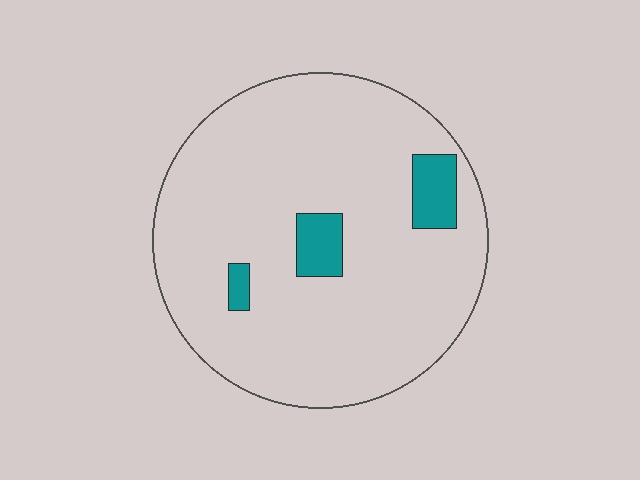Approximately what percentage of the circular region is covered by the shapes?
Approximately 10%.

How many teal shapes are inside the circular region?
3.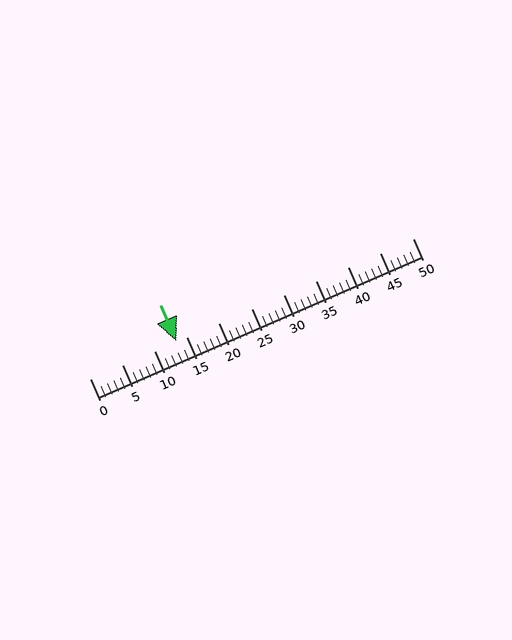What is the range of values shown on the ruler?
The ruler shows values from 0 to 50.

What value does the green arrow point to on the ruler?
The green arrow points to approximately 13.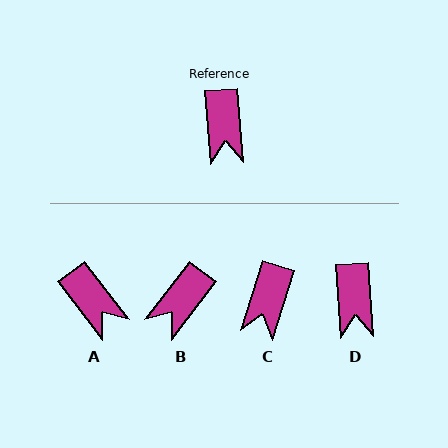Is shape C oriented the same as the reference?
No, it is off by about 22 degrees.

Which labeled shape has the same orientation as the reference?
D.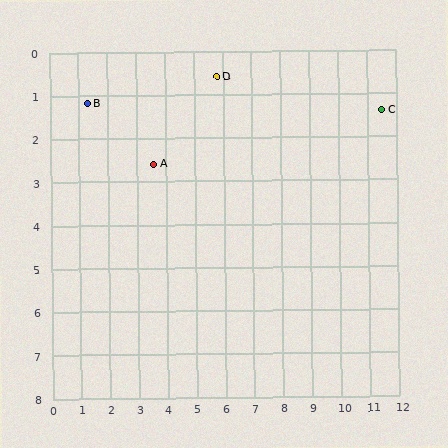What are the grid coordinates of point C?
Point C is at approximately (11.5, 1.4).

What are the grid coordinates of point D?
Point D is at approximately (5.8, 0.6).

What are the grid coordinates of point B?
Point B is at approximately (1.3, 1.2).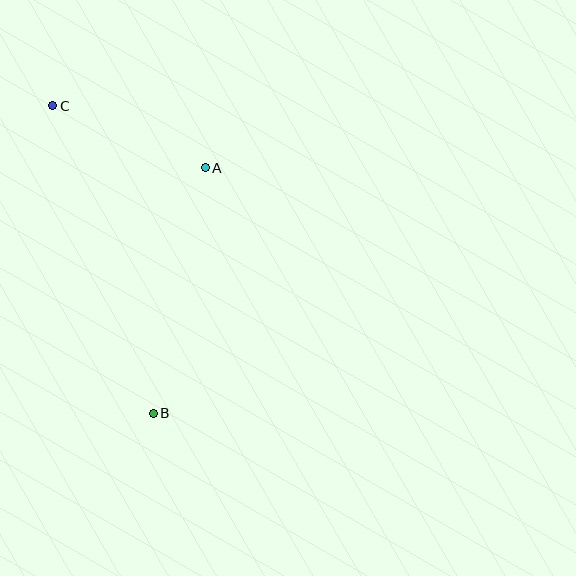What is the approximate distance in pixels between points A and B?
The distance between A and B is approximately 251 pixels.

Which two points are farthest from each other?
Points B and C are farthest from each other.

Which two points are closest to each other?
Points A and C are closest to each other.